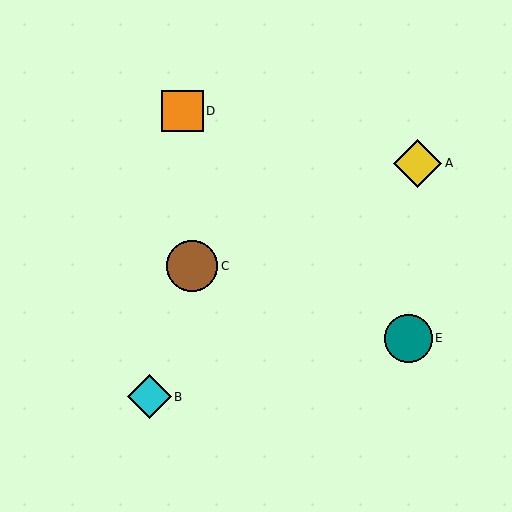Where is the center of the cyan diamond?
The center of the cyan diamond is at (149, 397).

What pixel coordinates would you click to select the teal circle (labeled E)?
Click at (408, 338) to select the teal circle E.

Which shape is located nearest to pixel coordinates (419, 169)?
The yellow diamond (labeled A) at (418, 163) is nearest to that location.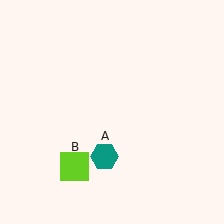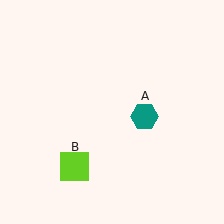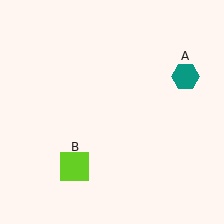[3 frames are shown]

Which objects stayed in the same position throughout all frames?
Lime square (object B) remained stationary.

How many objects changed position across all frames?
1 object changed position: teal hexagon (object A).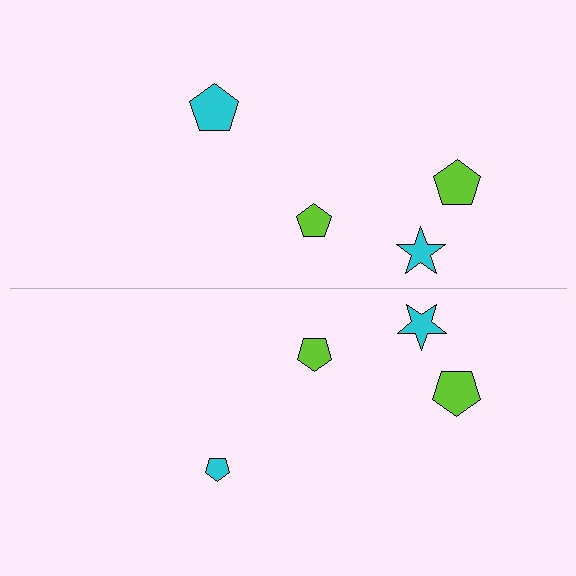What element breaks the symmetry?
The cyan pentagon on the bottom side has a different size than its mirror counterpart.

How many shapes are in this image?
There are 8 shapes in this image.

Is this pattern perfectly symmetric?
No, the pattern is not perfectly symmetric. The cyan pentagon on the bottom side has a different size than its mirror counterpart.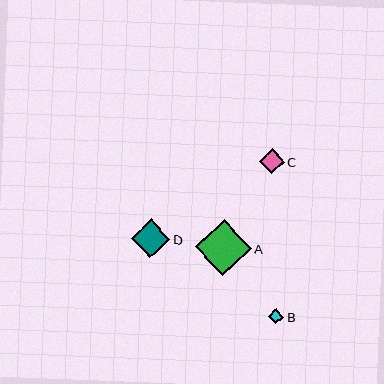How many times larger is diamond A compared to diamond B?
Diamond A is approximately 3.6 times the size of diamond B.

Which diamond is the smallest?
Diamond B is the smallest with a size of approximately 16 pixels.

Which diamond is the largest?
Diamond A is the largest with a size of approximately 56 pixels.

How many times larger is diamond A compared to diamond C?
Diamond A is approximately 2.2 times the size of diamond C.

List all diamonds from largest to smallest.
From largest to smallest: A, D, C, B.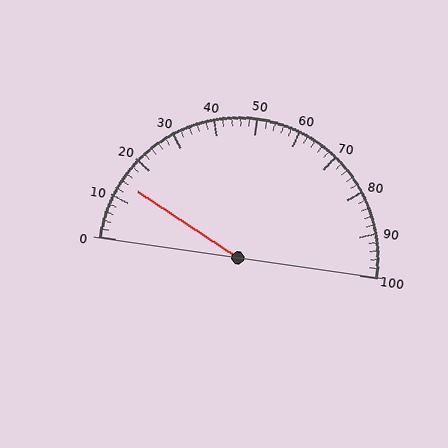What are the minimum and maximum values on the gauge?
The gauge ranges from 0 to 100.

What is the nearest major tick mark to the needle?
The nearest major tick mark is 10.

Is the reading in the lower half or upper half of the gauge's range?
The reading is in the lower half of the range (0 to 100).